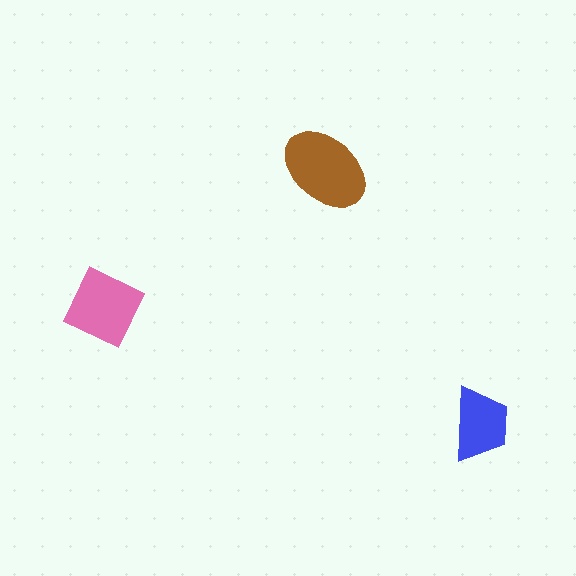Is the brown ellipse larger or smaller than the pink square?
Larger.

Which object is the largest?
The brown ellipse.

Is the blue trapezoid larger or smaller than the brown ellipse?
Smaller.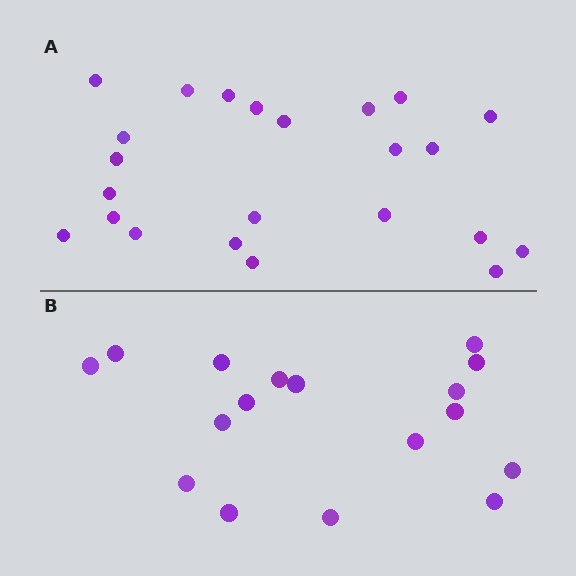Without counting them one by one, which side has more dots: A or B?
Region A (the top region) has more dots.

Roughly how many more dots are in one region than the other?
Region A has about 6 more dots than region B.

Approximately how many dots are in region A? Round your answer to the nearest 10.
About 20 dots. (The exact count is 23, which rounds to 20.)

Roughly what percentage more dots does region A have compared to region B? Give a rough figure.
About 35% more.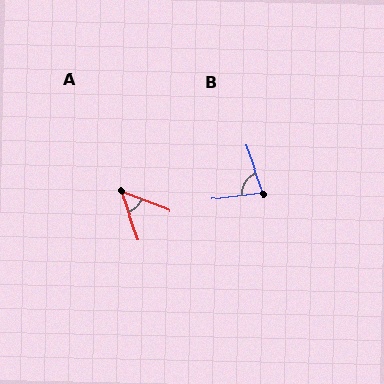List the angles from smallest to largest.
A (50°), B (78°).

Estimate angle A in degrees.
Approximately 50 degrees.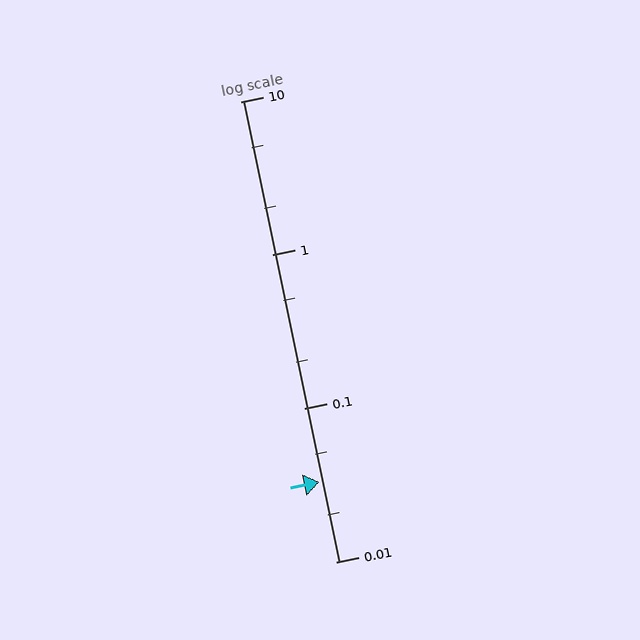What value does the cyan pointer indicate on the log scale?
The pointer indicates approximately 0.033.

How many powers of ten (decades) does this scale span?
The scale spans 3 decades, from 0.01 to 10.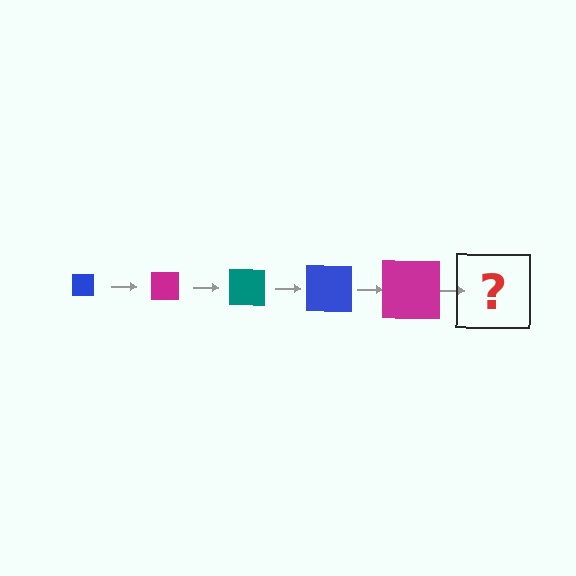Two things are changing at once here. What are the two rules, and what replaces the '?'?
The two rules are that the square grows larger each step and the color cycles through blue, magenta, and teal. The '?' should be a teal square, larger than the previous one.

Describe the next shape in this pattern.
It should be a teal square, larger than the previous one.